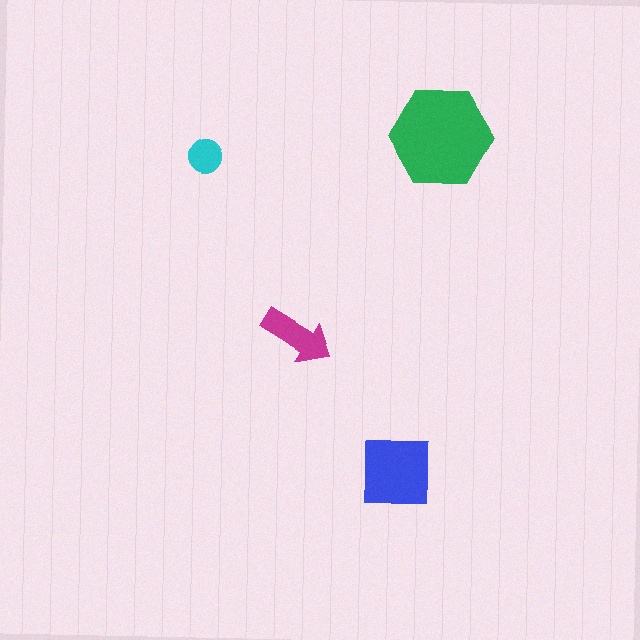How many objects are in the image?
There are 4 objects in the image.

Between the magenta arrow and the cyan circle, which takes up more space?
The magenta arrow.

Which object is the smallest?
The cyan circle.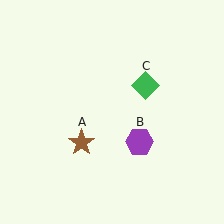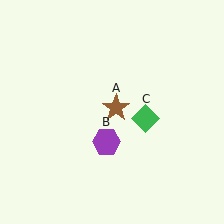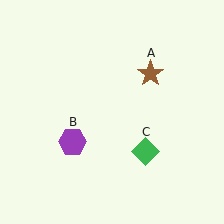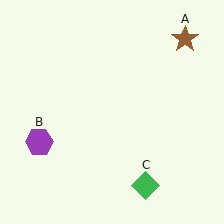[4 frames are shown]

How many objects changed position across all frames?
3 objects changed position: brown star (object A), purple hexagon (object B), green diamond (object C).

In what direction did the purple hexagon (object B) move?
The purple hexagon (object B) moved left.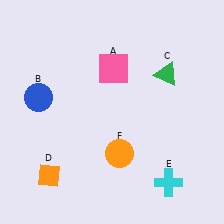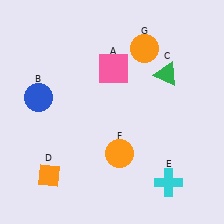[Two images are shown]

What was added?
An orange circle (G) was added in Image 2.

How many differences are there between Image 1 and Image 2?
There is 1 difference between the two images.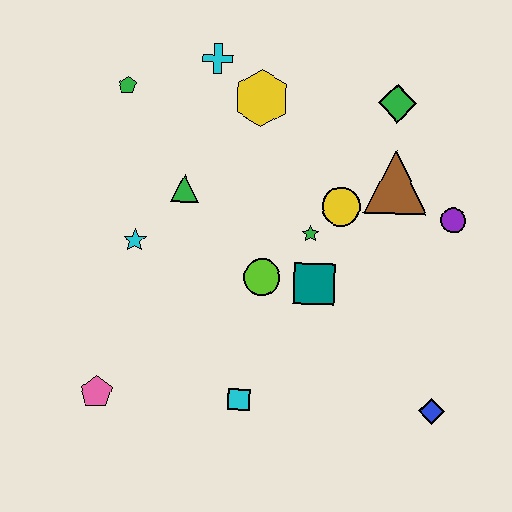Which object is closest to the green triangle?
The cyan star is closest to the green triangle.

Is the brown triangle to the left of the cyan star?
No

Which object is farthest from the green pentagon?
The blue diamond is farthest from the green pentagon.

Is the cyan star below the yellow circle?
Yes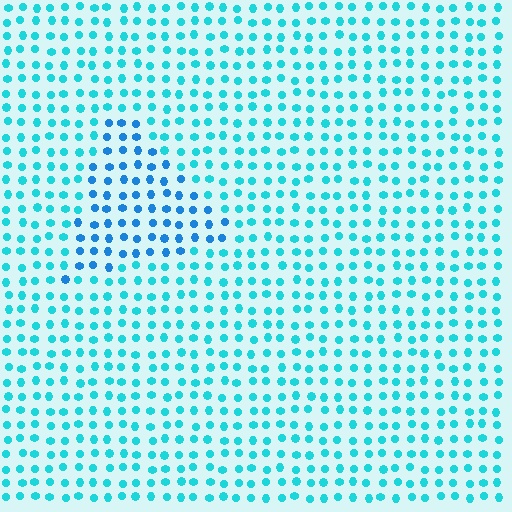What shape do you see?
I see a triangle.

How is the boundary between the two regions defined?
The boundary is defined purely by a slight shift in hue (about 26 degrees). Spacing, size, and orientation are identical on both sides.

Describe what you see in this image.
The image is filled with small cyan elements in a uniform arrangement. A triangle-shaped region is visible where the elements are tinted to a slightly different hue, forming a subtle color boundary.